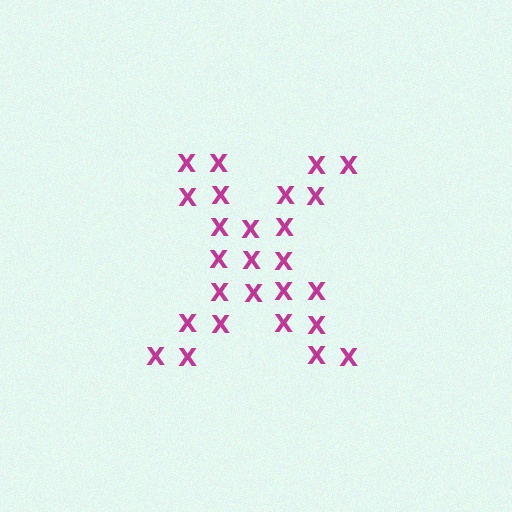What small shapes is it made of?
It is made of small letter X's.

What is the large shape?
The large shape is the letter X.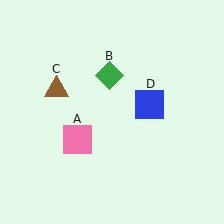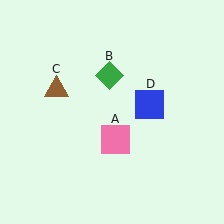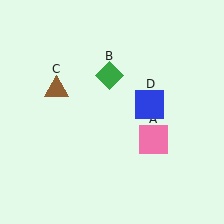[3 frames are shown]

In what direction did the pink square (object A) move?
The pink square (object A) moved right.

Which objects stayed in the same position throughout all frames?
Green diamond (object B) and brown triangle (object C) and blue square (object D) remained stationary.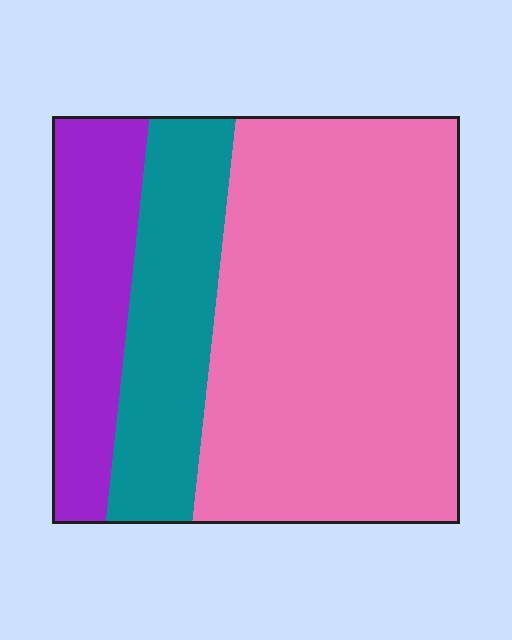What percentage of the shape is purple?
Purple covers around 20% of the shape.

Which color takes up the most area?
Pink, at roughly 60%.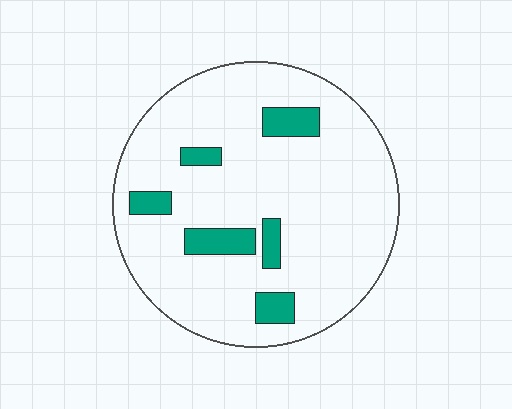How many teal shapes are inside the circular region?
6.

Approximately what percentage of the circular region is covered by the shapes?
Approximately 10%.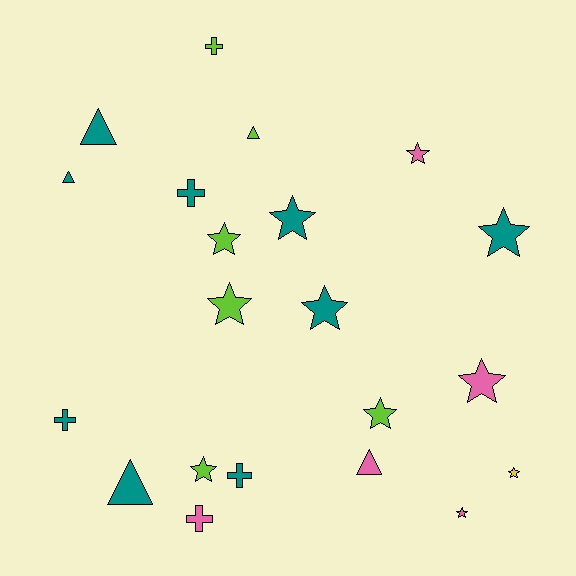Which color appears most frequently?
Teal, with 9 objects.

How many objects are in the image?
There are 21 objects.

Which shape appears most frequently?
Star, with 11 objects.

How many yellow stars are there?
There is 1 yellow star.